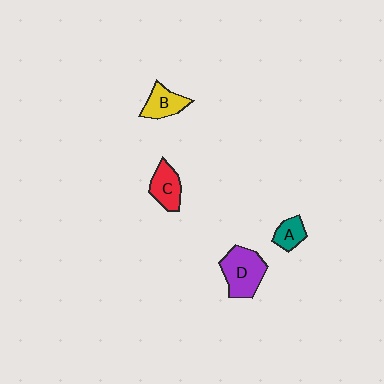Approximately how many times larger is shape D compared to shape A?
Approximately 2.2 times.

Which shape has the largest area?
Shape D (purple).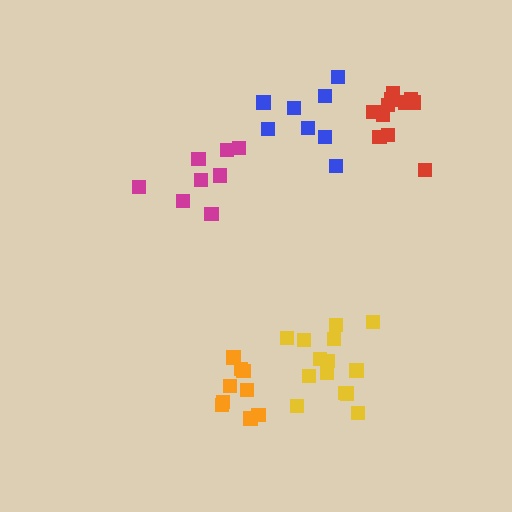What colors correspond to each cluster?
The clusters are colored: magenta, blue, yellow, orange, red.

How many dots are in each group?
Group 1: 8 dots, Group 2: 8 dots, Group 3: 14 dots, Group 4: 9 dots, Group 5: 11 dots (50 total).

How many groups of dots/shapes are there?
There are 5 groups.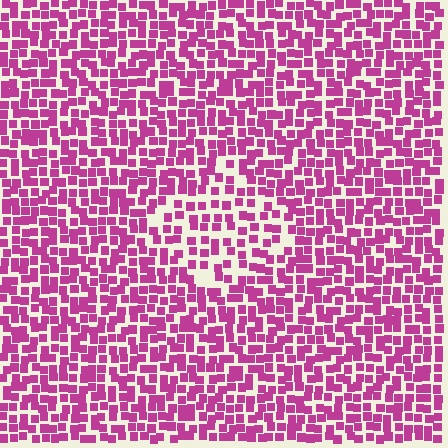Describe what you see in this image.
The image contains small magenta elements arranged at two different densities. A diamond-shaped region is visible where the elements are less densely packed than the surrounding area.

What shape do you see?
I see a diamond.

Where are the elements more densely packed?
The elements are more densely packed outside the diamond boundary.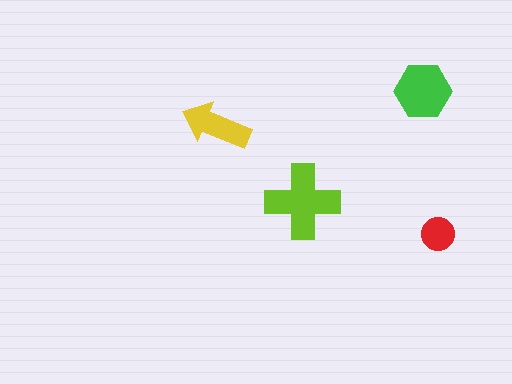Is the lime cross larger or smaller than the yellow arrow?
Larger.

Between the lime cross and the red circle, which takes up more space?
The lime cross.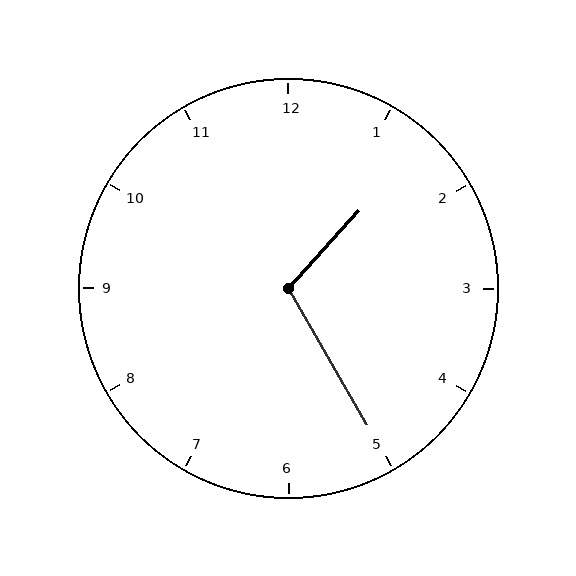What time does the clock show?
1:25.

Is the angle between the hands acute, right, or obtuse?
It is obtuse.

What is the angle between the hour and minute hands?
Approximately 108 degrees.